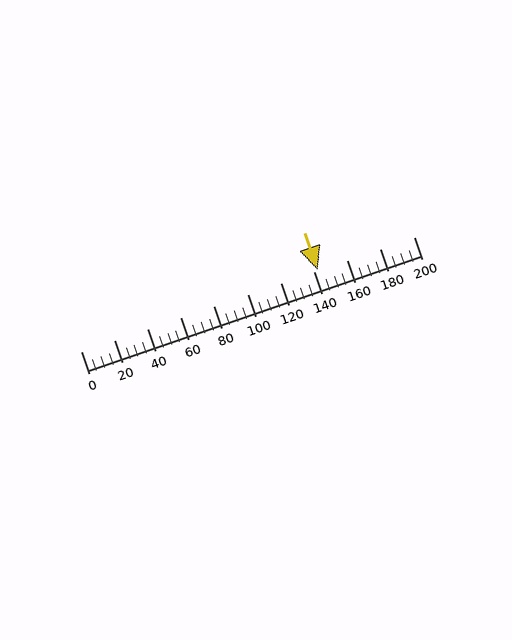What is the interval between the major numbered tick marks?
The major tick marks are spaced 20 units apart.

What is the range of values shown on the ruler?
The ruler shows values from 0 to 200.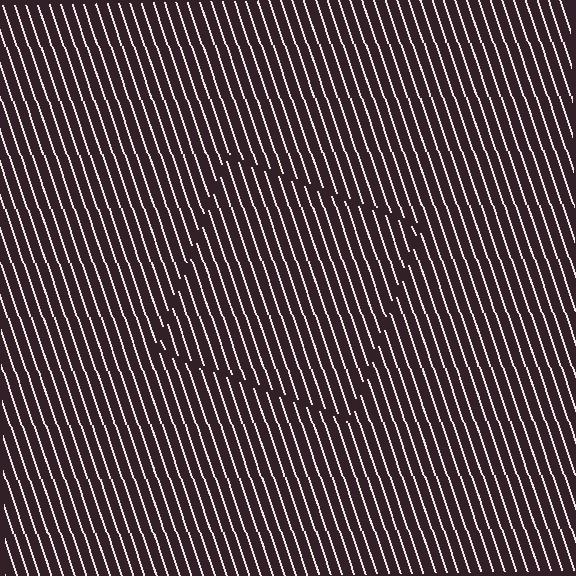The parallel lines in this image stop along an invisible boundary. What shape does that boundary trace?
An illusory square. The interior of the shape contains the same grating, shifted by half a period — the contour is defined by the phase discontinuity where line-ends from the inner and outer gratings abut.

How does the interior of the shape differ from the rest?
The interior of the shape contains the same grating, shifted by half a period — the contour is defined by the phase discontinuity where line-ends from the inner and outer gratings abut.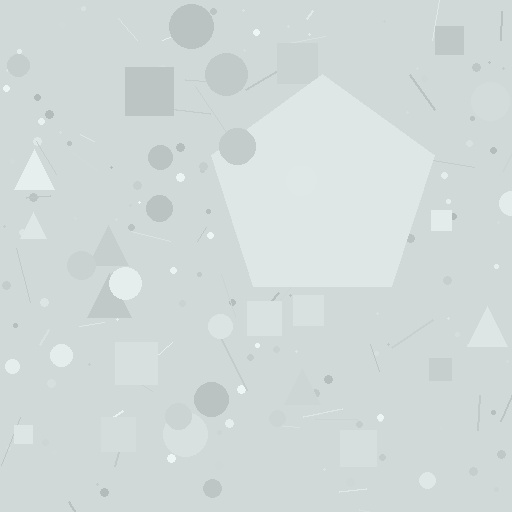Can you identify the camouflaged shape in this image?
The camouflaged shape is a pentagon.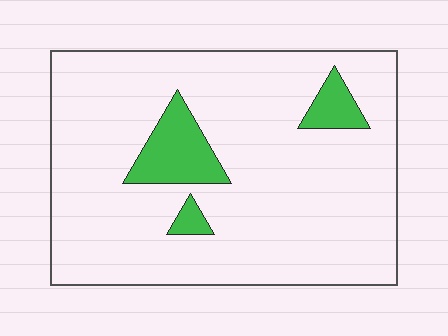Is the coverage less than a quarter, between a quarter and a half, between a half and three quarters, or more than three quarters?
Less than a quarter.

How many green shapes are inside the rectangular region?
3.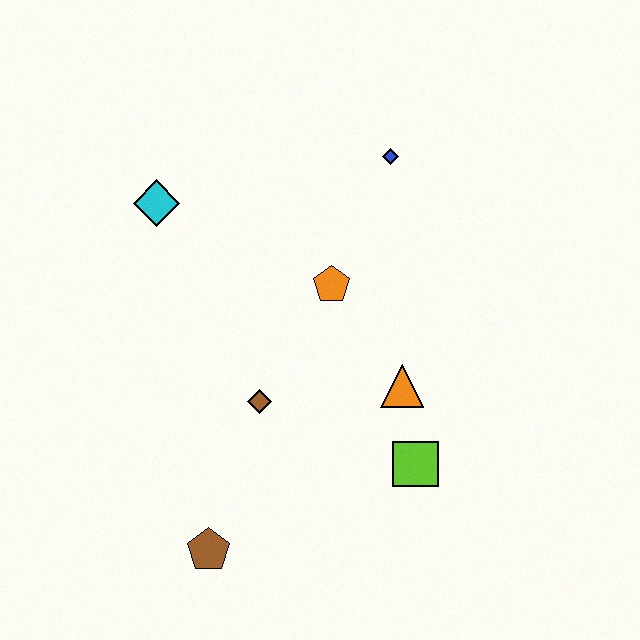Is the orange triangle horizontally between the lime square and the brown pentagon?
Yes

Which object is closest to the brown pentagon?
The brown diamond is closest to the brown pentagon.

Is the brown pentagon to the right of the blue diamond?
No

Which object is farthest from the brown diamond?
The blue diamond is farthest from the brown diamond.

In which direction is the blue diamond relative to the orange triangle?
The blue diamond is above the orange triangle.